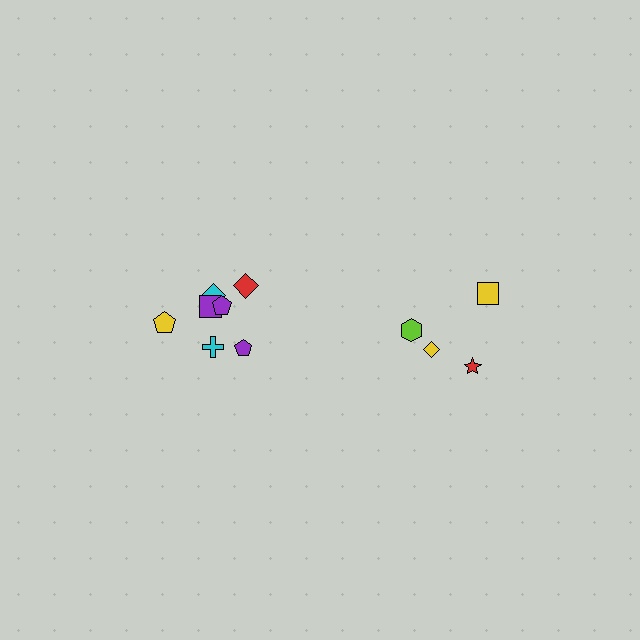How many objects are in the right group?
There are 4 objects.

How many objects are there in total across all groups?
There are 11 objects.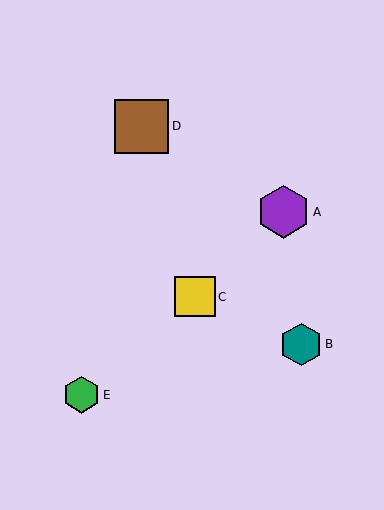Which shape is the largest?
The brown square (labeled D) is the largest.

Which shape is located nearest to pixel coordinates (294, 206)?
The purple hexagon (labeled A) at (284, 212) is nearest to that location.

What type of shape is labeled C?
Shape C is a yellow square.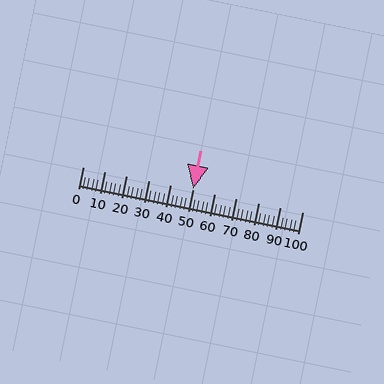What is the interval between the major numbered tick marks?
The major tick marks are spaced 10 units apart.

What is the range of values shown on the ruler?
The ruler shows values from 0 to 100.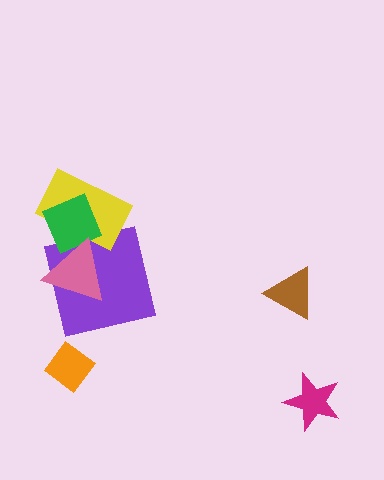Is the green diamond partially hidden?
Yes, it is partially covered by another shape.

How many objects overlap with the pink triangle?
3 objects overlap with the pink triangle.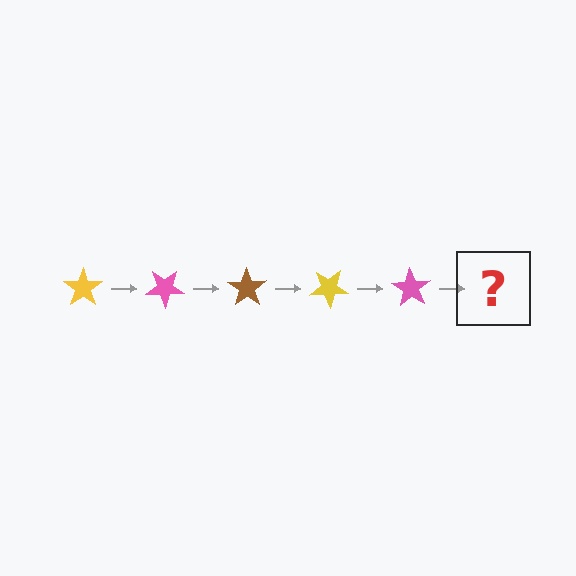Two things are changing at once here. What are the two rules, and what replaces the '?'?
The two rules are that it rotates 35 degrees each step and the color cycles through yellow, pink, and brown. The '?' should be a brown star, rotated 175 degrees from the start.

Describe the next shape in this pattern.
It should be a brown star, rotated 175 degrees from the start.